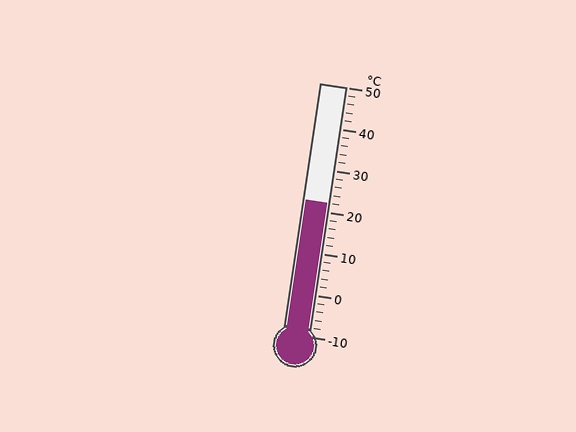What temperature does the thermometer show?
The thermometer shows approximately 22°C.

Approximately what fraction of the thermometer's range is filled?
The thermometer is filled to approximately 55% of its range.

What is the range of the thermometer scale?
The thermometer scale ranges from -10°C to 50°C.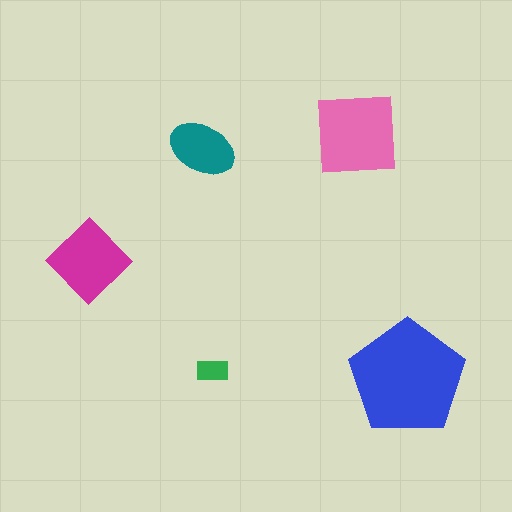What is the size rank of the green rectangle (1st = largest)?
5th.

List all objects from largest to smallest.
The blue pentagon, the pink square, the magenta diamond, the teal ellipse, the green rectangle.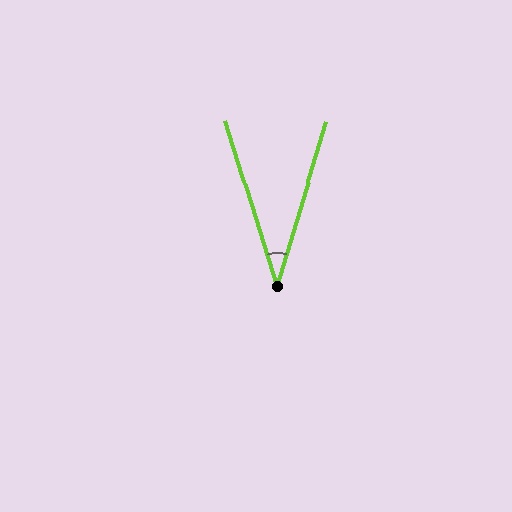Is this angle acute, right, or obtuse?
It is acute.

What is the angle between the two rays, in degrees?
Approximately 34 degrees.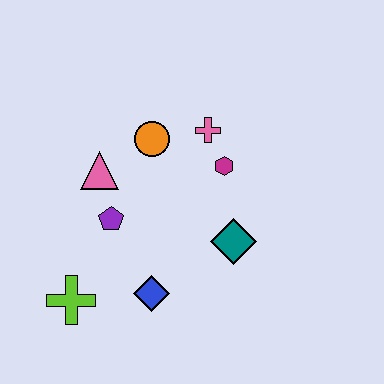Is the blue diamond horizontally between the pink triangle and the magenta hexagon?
Yes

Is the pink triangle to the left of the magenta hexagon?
Yes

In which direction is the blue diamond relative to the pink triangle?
The blue diamond is below the pink triangle.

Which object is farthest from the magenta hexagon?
The lime cross is farthest from the magenta hexagon.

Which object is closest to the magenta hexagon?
The pink cross is closest to the magenta hexagon.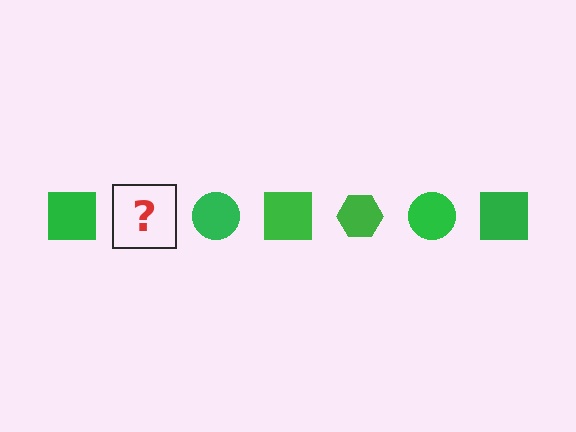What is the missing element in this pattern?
The missing element is a green hexagon.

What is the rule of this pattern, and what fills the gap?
The rule is that the pattern cycles through square, hexagon, circle shapes in green. The gap should be filled with a green hexagon.